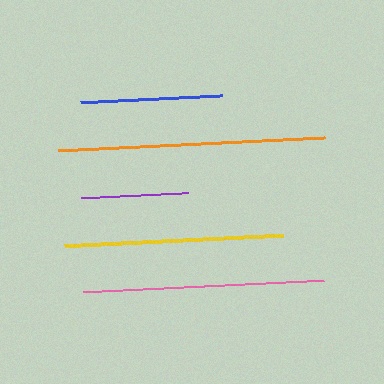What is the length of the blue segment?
The blue segment is approximately 143 pixels long.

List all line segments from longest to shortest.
From longest to shortest: orange, pink, yellow, blue, purple.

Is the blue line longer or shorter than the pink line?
The pink line is longer than the blue line.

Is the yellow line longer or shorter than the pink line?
The pink line is longer than the yellow line.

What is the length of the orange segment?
The orange segment is approximately 267 pixels long.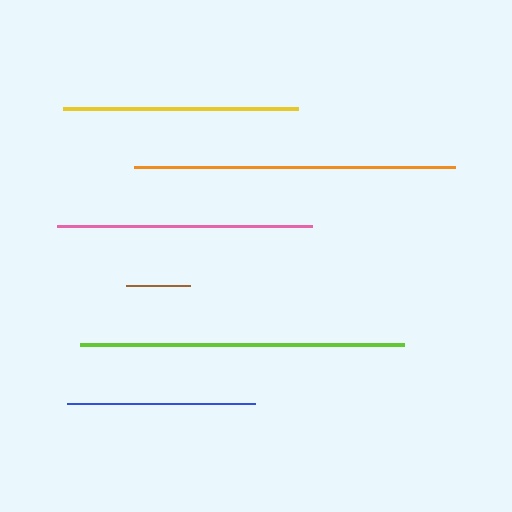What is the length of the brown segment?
The brown segment is approximately 63 pixels long.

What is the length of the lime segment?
The lime segment is approximately 324 pixels long.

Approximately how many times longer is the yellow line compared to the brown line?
The yellow line is approximately 3.7 times the length of the brown line.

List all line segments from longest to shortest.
From longest to shortest: lime, orange, pink, yellow, blue, brown.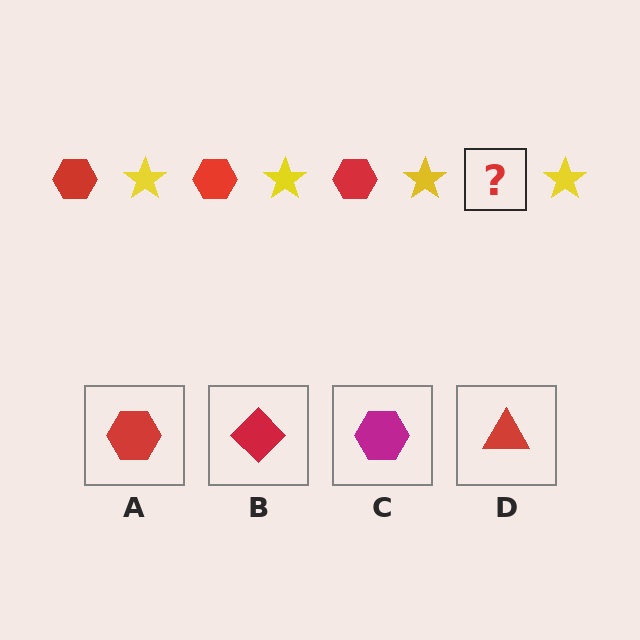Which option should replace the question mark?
Option A.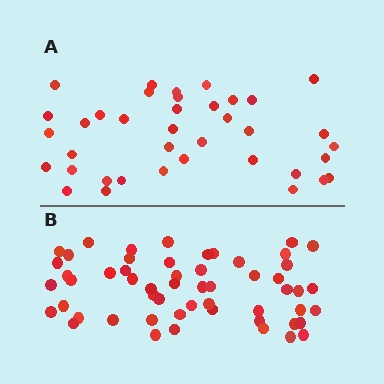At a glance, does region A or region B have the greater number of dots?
Region B (the bottom region) has more dots.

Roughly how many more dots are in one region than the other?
Region B has approximately 15 more dots than region A.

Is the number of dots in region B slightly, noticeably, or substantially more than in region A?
Region B has noticeably more, but not dramatically so. The ratio is roughly 1.4 to 1.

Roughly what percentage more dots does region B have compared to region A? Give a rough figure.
About 45% more.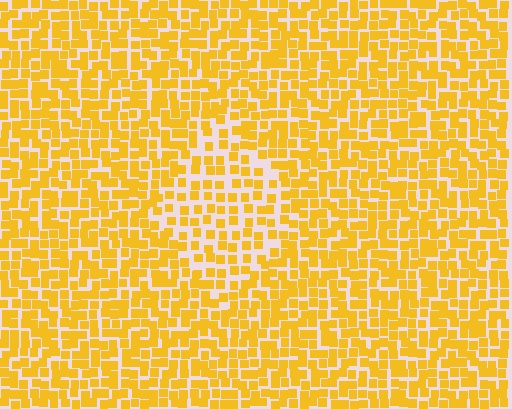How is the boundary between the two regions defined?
The boundary is defined by a change in element density (approximately 1.6x ratio). All elements are the same color, size, and shape.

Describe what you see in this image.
The image contains small yellow elements arranged at two different densities. A diamond-shaped region is visible where the elements are less densely packed than the surrounding area.